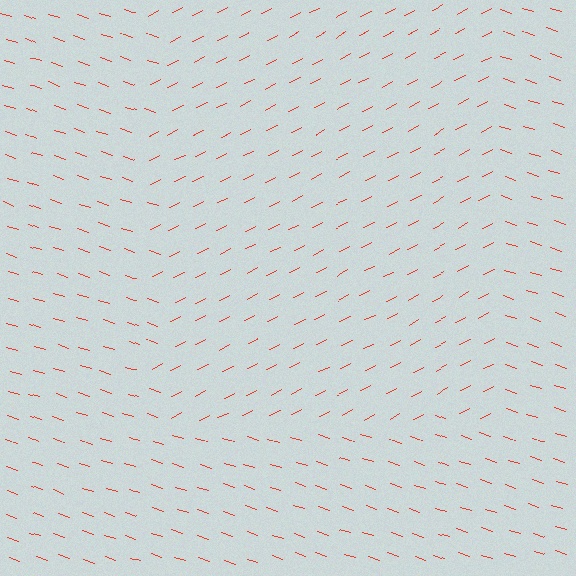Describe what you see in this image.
The image is filled with small red line segments. A rectangle region in the image has lines oriented differently from the surrounding lines, creating a visible texture boundary.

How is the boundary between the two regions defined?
The boundary is defined purely by a change in line orientation (approximately 45 degrees difference). All lines are the same color and thickness.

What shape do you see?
I see a rectangle.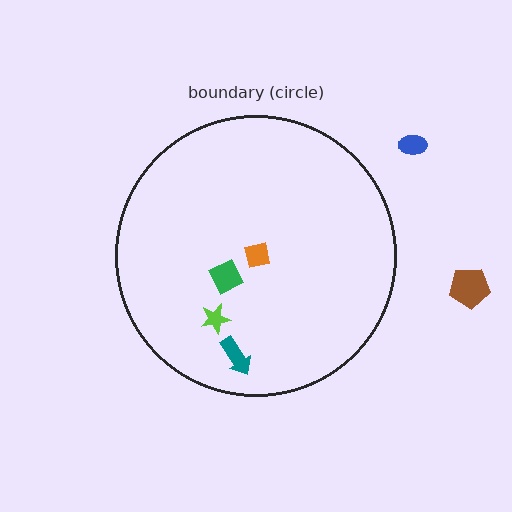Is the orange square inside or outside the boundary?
Inside.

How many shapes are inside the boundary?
4 inside, 2 outside.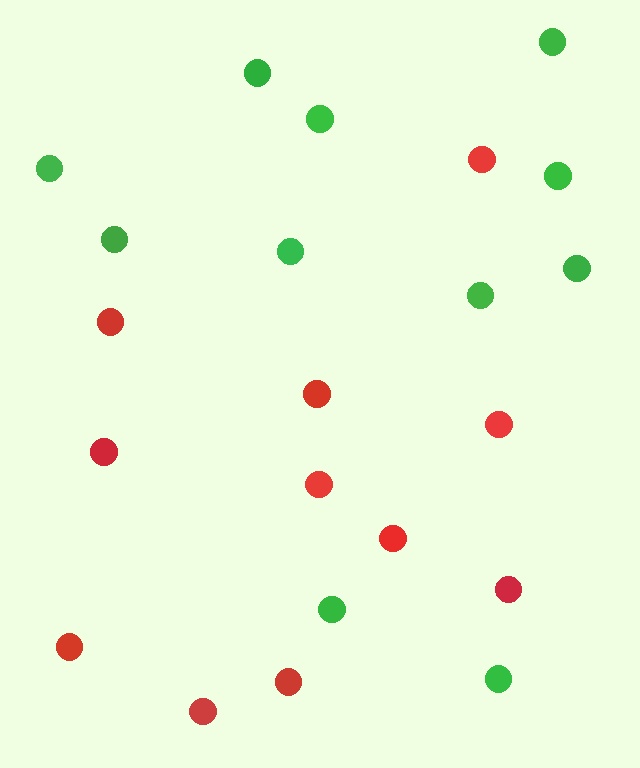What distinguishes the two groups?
There are 2 groups: one group of red circles (11) and one group of green circles (11).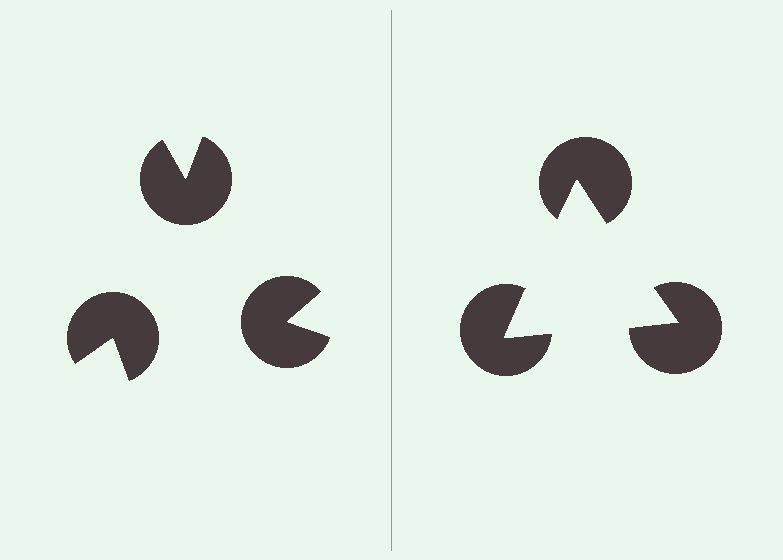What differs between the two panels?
The pac-man discs are positioned identically on both sides; only the wedge orientations differ. On the right they align to a triangle; on the left they are misaligned.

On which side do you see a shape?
An illusory triangle appears on the right side. On the left side the wedge cuts are rotated, so no coherent shape forms.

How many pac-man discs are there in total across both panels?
6 — 3 on each side.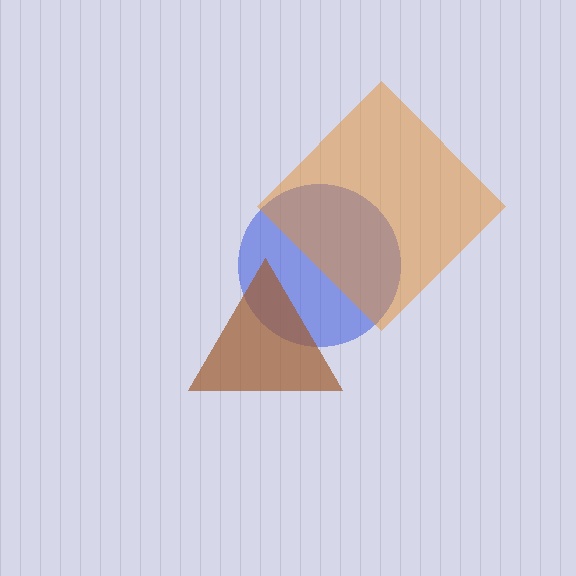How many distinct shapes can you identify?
There are 3 distinct shapes: a blue circle, an orange diamond, a brown triangle.